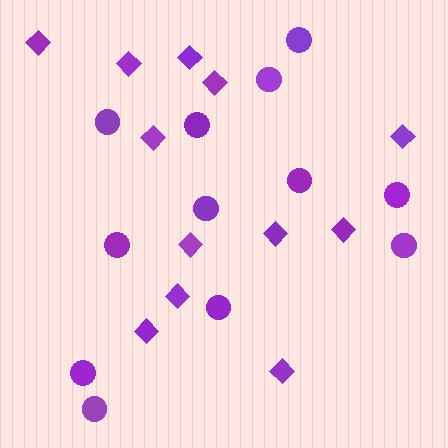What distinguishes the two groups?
There are 2 groups: one group of diamonds (12) and one group of circles (12).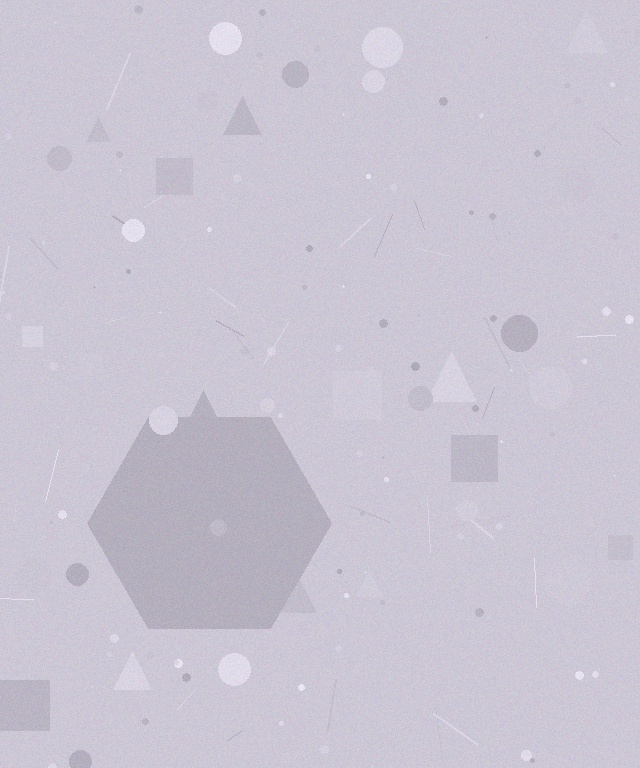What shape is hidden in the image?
A hexagon is hidden in the image.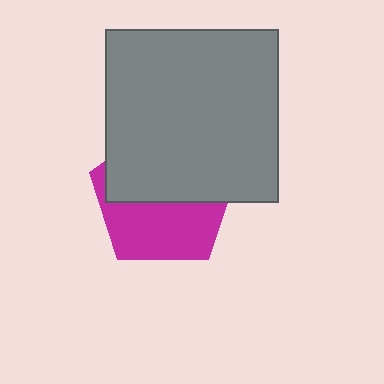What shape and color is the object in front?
The object in front is a gray square.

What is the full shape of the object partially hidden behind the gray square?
The partially hidden object is a magenta pentagon.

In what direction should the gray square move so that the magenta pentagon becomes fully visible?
The gray square should move up. That is the shortest direction to clear the overlap and leave the magenta pentagon fully visible.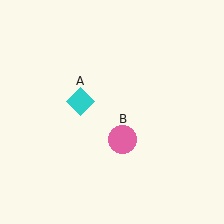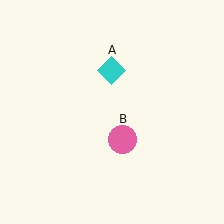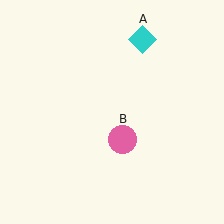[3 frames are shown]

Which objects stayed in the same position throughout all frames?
Pink circle (object B) remained stationary.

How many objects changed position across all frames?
1 object changed position: cyan diamond (object A).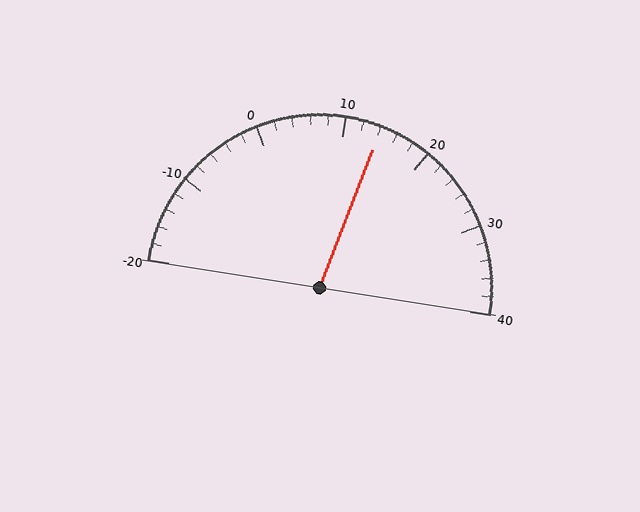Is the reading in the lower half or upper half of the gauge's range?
The reading is in the upper half of the range (-20 to 40).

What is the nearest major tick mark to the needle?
The nearest major tick mark is 10.